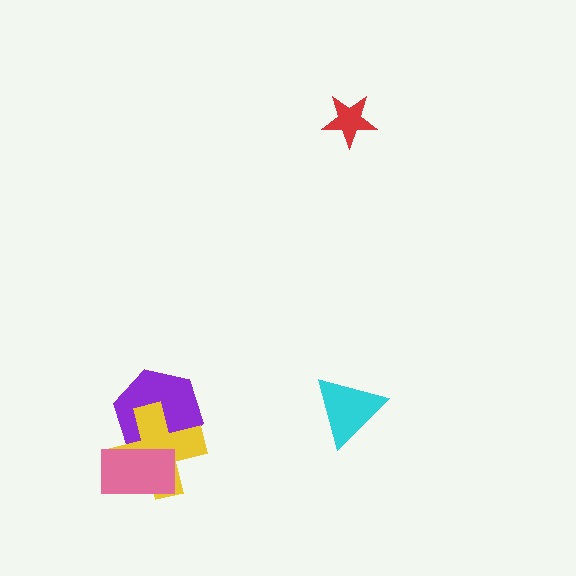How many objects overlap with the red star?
0 objects overlap with the red star.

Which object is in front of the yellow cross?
The pink rectangle is in front of the yellow cross.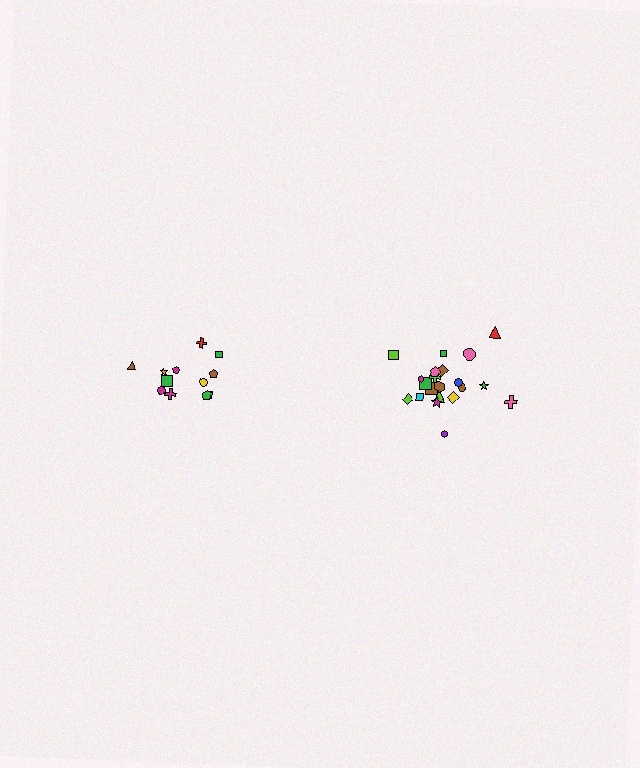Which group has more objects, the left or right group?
The right group.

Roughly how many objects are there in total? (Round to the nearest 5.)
Roughly 35 objects in total.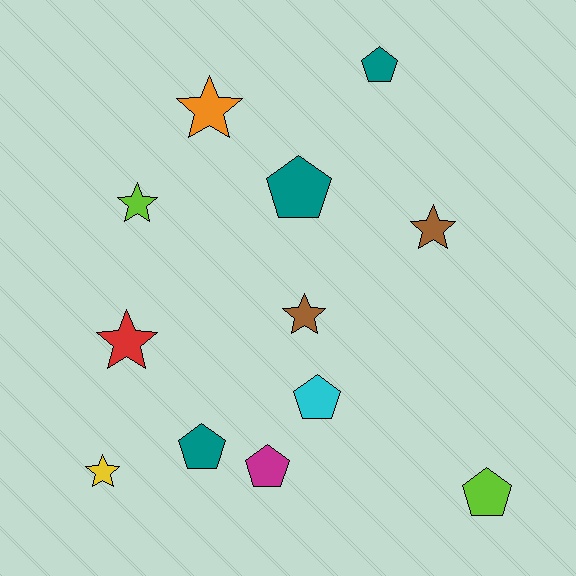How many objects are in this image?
There are 12 objects.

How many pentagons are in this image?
There are 6 pentagons.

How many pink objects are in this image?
There are no pink objects.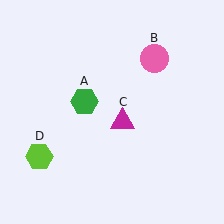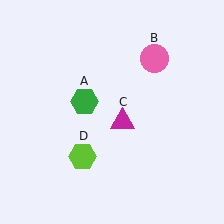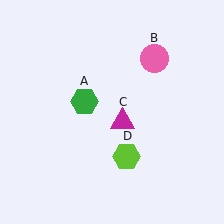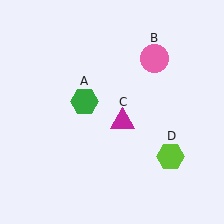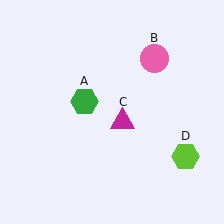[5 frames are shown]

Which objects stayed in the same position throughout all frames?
Green hexagon (object A) and pink circle (object B) and magenta triangle (object C) remained stationary.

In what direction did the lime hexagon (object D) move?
The lime hexagon (object D) moved right.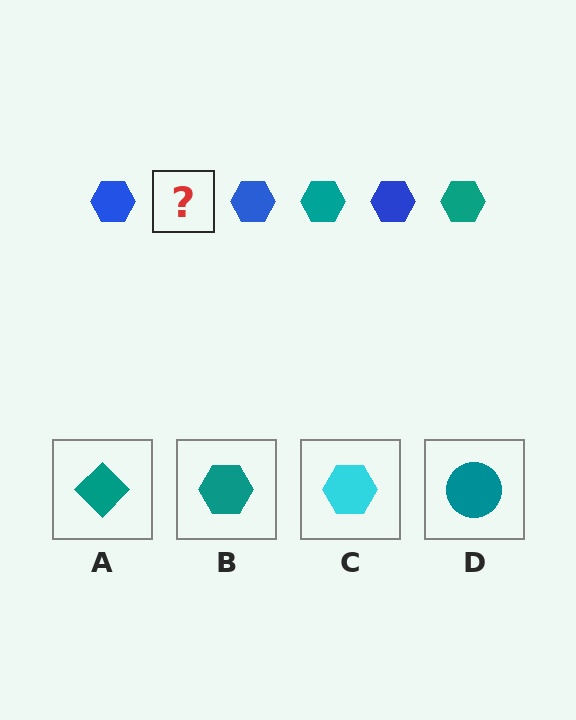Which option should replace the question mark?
Option B.